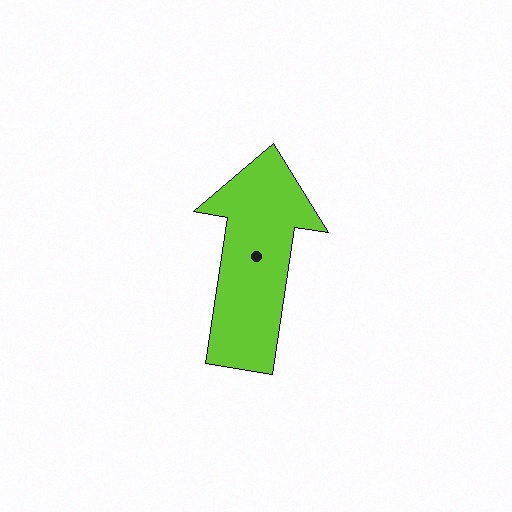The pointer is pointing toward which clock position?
Roughly 12 o'clock.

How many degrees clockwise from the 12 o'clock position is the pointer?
Approximately 9 degrees.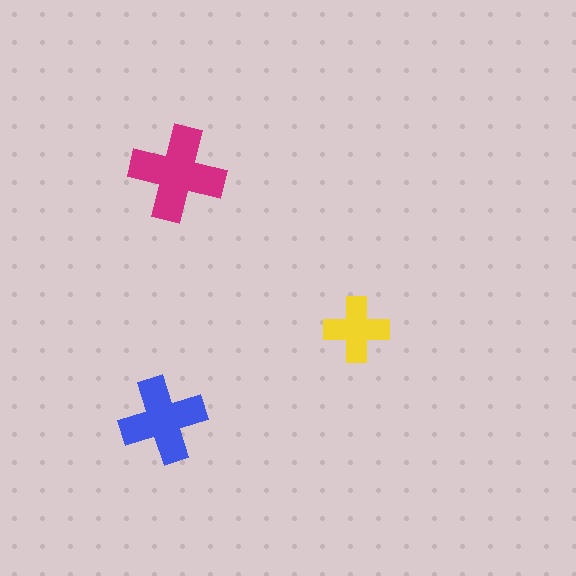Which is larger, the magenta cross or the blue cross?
The magenta one.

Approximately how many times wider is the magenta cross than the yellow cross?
About 1.5 times wider.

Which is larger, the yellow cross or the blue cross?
The blue one.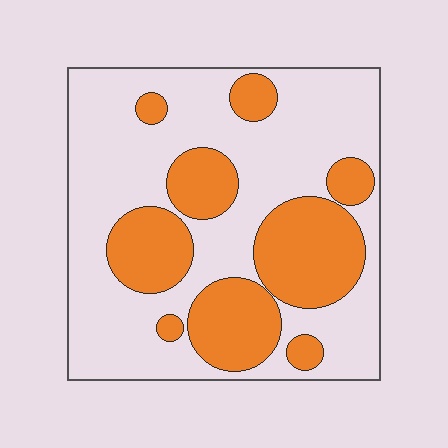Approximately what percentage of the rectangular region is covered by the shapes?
Approximately 35%.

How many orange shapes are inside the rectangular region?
9.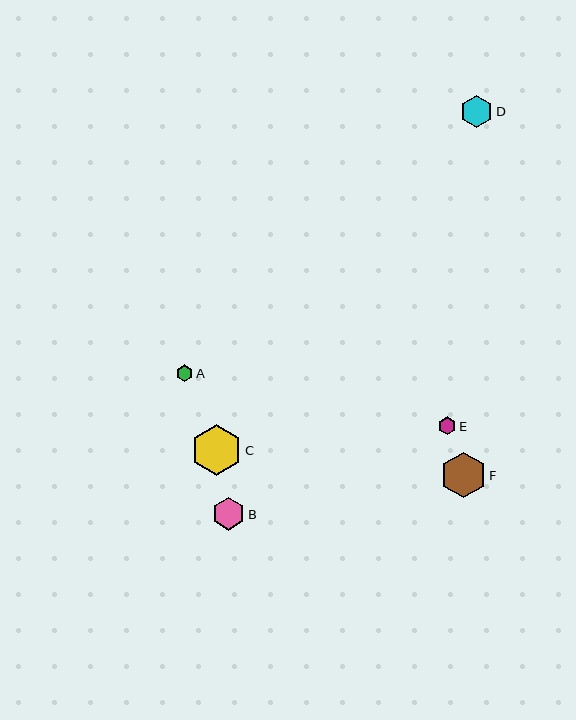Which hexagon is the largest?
Hexagon C is the largest with a size of approximately 50 pixels.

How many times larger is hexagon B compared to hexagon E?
Hexagon B is approximately 1.8 times the size of hexagon E.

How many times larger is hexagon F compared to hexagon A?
Hexagon F is approximately 2.8 times the size of hexagon A.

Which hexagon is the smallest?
Hexagon A is the smallest with a size of approximately 16 pixels.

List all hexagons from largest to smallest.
From largest to smallest: C, F, B, D, E, A.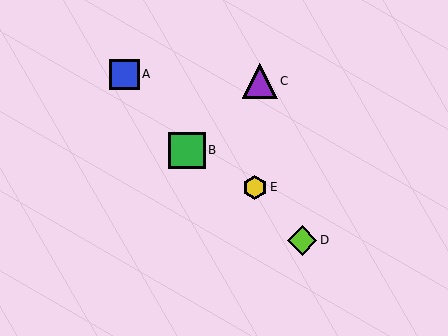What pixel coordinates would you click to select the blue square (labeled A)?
Click at (124, 74) to select the blue square A.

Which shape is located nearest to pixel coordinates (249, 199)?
The yellow hexagon (labeled E) at (255, 187) is nearest to that location.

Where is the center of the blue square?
The center of the blue square is at (124, 74).